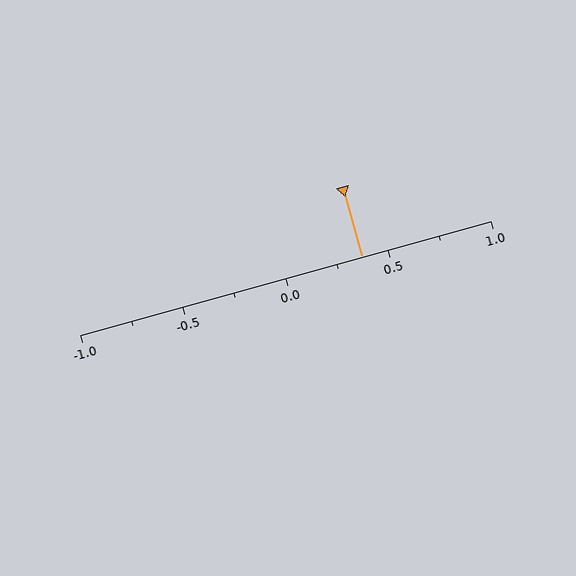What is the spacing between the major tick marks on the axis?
The major ticks are spaced 0.5 apart.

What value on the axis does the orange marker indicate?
The marker indicates approximately 0.38.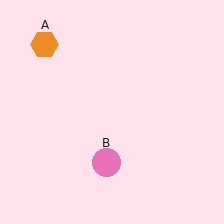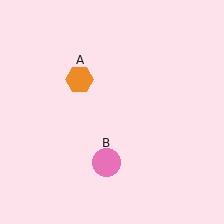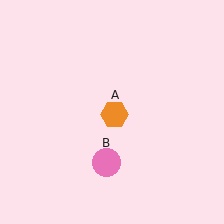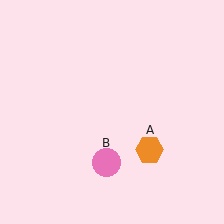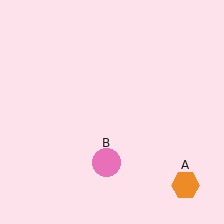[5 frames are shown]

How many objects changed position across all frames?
1 object changed position: orange hexagon (object A).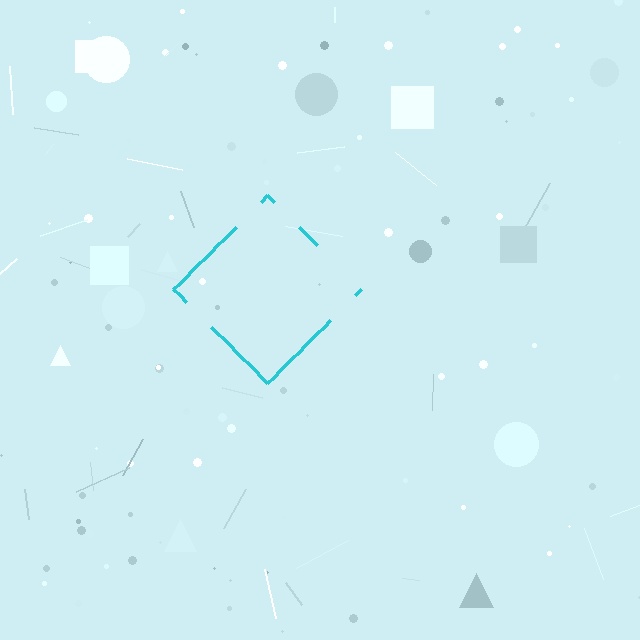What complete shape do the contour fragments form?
The contour fragments form a diamond.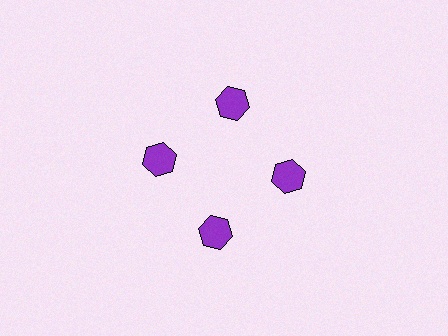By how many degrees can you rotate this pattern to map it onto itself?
The pattern maps onto itself every 90 degrees of rotation.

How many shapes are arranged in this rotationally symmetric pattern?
There are 4 shapes, arranged in 4 groups of 1.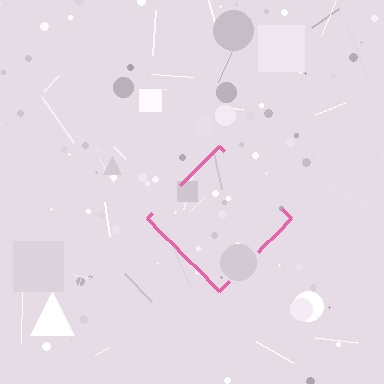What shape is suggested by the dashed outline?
The dashed outline suggests a diamond.